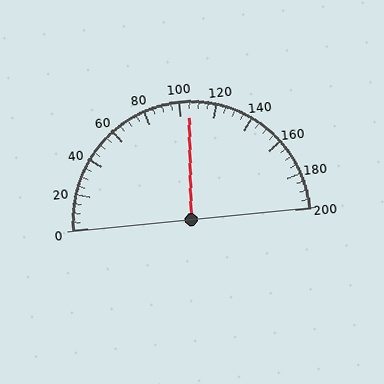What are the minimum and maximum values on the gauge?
The gauge ranges from 0 to 200.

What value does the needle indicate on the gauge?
The needle indicates approximately 105.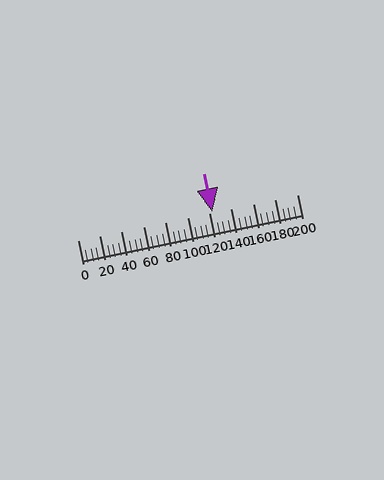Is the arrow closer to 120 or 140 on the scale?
The arrow is closer to 120.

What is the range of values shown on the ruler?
The ruler shows values from 0 to 200.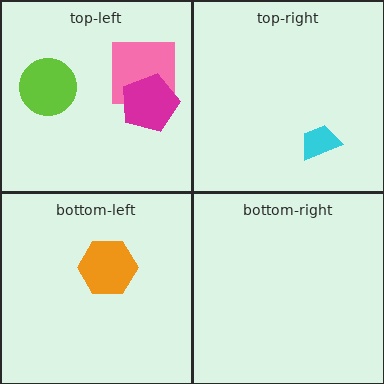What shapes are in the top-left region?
The pink square, the magenta pentagon, the lime circle.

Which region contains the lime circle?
The top-left region.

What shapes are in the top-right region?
The cyan trapezoid.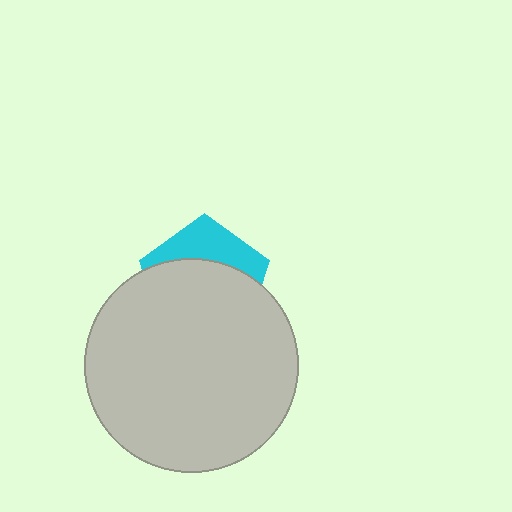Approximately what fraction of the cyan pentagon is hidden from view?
Roughly 67% of the cyan pentagon is hidden behind the light gray circle.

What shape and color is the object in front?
The object in front is a light gray circle.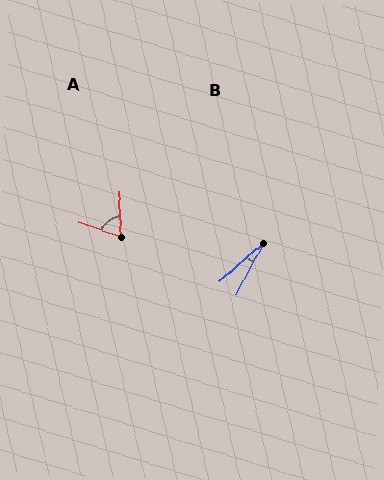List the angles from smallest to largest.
B (21°), A (68°).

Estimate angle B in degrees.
Approximately 21 degrees.